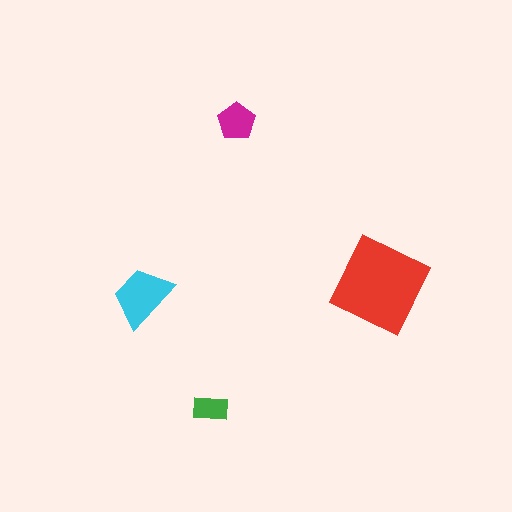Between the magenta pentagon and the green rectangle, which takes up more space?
The magenta pentagon.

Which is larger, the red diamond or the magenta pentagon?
The red diamond.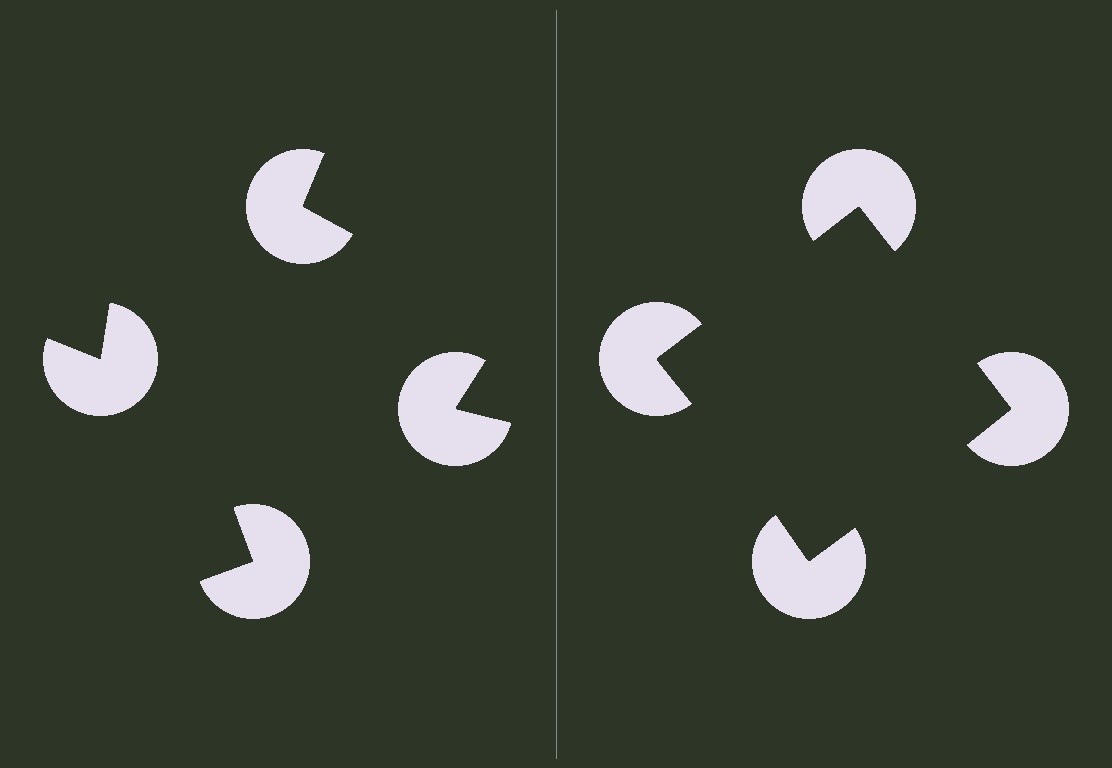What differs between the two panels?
The pac-man discs are positioned identically on both sides; only the wedge orientations differ. On the right they align to a square; on the left they are misaligned.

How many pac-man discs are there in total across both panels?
8 — 4 on each side.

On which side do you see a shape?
An illusory square appears on the right side. On the left side the wedge cuts are rotated, so no coherent shape forms.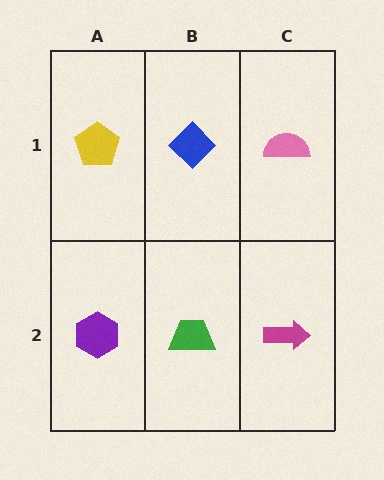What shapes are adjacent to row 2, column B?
A blue diamond (row 1, column B), a purple hexagon (row 2, column A), a magenta arrow (row 2, column C).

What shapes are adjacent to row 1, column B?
A green trapezoid (row 2, column B), a yellow pentagon (row 1, column A), a pink semicircle (row 1, column C).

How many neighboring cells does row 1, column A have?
2.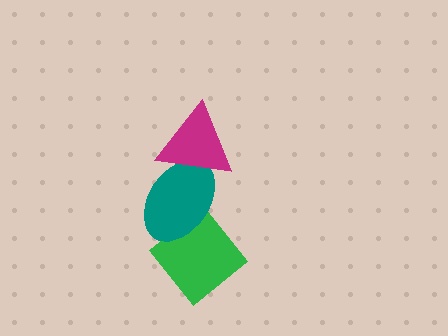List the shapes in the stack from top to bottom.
From top to bottom: the magenta triangle, the teal ellipse, the green diamond.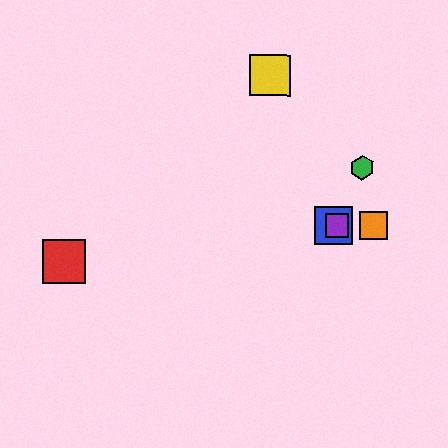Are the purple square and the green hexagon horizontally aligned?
No, the purple square is at y≈225 and the green hexagon is at y≈168.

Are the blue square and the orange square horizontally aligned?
Yes, both are at y≈225.